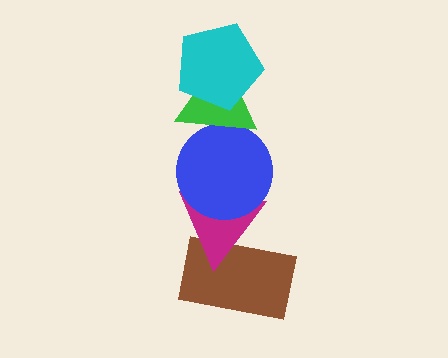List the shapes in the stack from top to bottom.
From top to bottom: the cyan pentagon, the green triangle, the blue circle, the magenta triangle, the brown rectangle.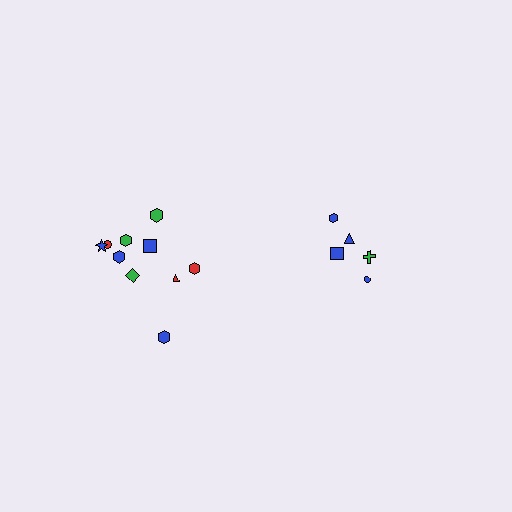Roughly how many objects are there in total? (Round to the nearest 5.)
Roughly 15 objects in total.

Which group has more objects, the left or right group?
The left group.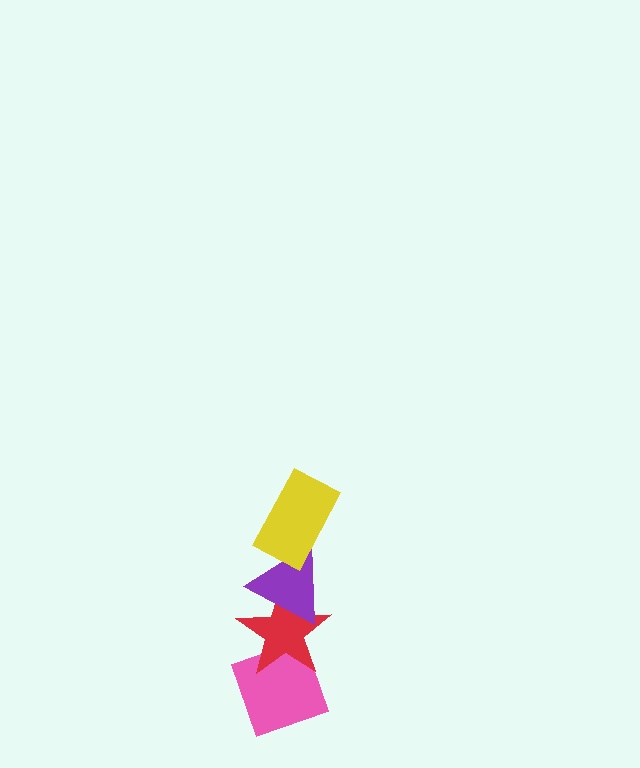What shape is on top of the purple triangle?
The yellow rectangle is on top of the purple triangle.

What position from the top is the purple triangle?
The purple triangle is 2nd from the top.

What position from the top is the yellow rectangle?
The yellow rectangle is 1st from the top.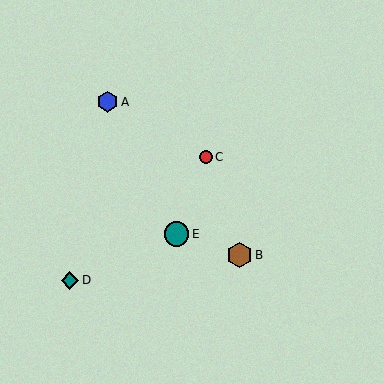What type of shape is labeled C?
Shape C is a red circle.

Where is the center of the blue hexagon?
The center of the blue hexagon is at (108, 102).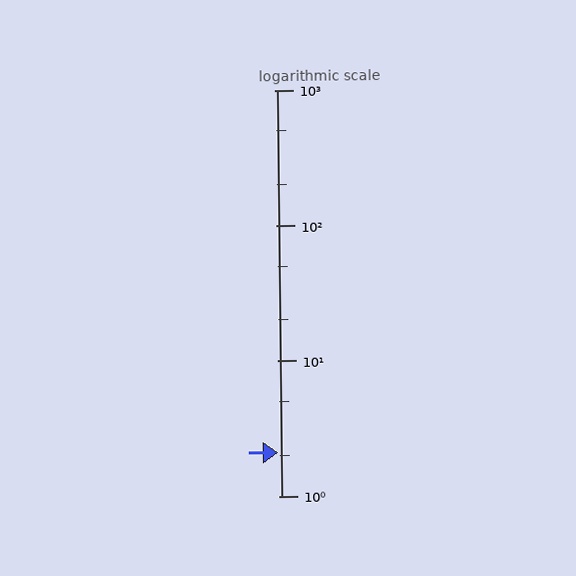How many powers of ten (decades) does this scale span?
The scale spans 3 decades, from 1 to 1000.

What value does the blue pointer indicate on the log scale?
The pointer indicates approximately 2.1.